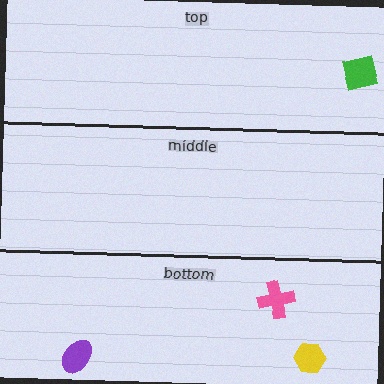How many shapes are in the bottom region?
3.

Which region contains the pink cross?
The bottom region.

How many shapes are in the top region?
1.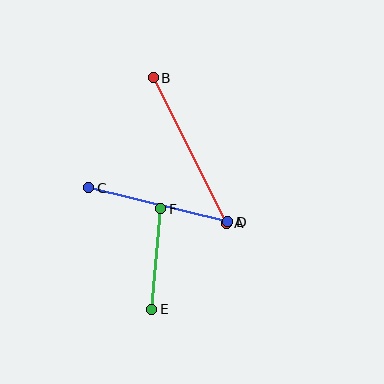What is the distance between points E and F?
The distance is approximately 101 pixels.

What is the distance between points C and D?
The distance is approximately 143 pixels.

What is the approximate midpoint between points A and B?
The midpoint is at approximately (190, 150) pixels.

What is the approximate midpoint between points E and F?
The midpoint is at approximately (156, 259) pixels.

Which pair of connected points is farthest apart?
Points A and B are farthest apart.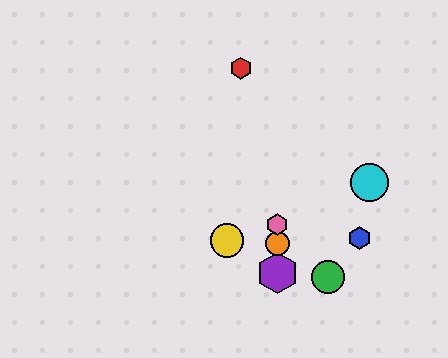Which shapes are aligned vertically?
The purple hexagon, the orange circle, the pink hexagon are aligned vertically.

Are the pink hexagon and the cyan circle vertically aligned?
No, the pink hexagon is at x≈277 and the cyan circle is at x≈369.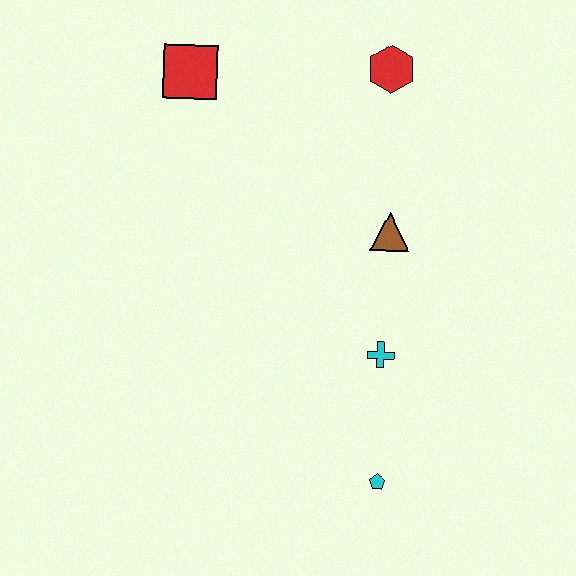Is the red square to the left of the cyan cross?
Yes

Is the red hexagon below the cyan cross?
No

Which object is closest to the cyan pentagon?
The cyan cross is closest to the cyan pentagon.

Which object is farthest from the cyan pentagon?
The red square is farthest from the cyan pentagon.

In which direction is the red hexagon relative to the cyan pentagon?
The red hexagon is above the cyan pentagon.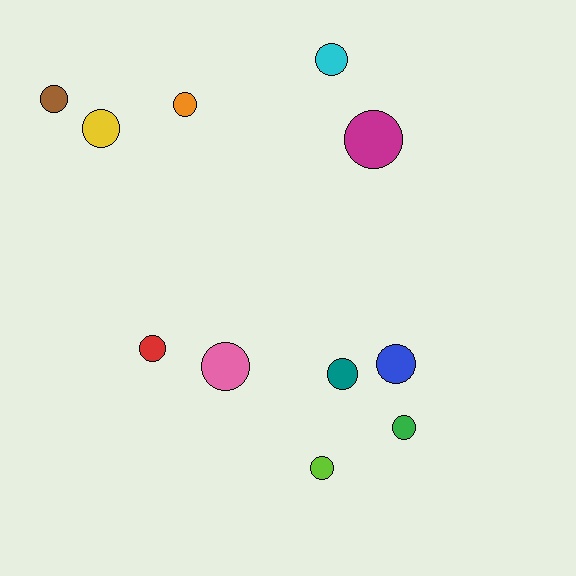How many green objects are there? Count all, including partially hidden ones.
There is 1 green object.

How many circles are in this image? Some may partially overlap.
There are 11 circles.